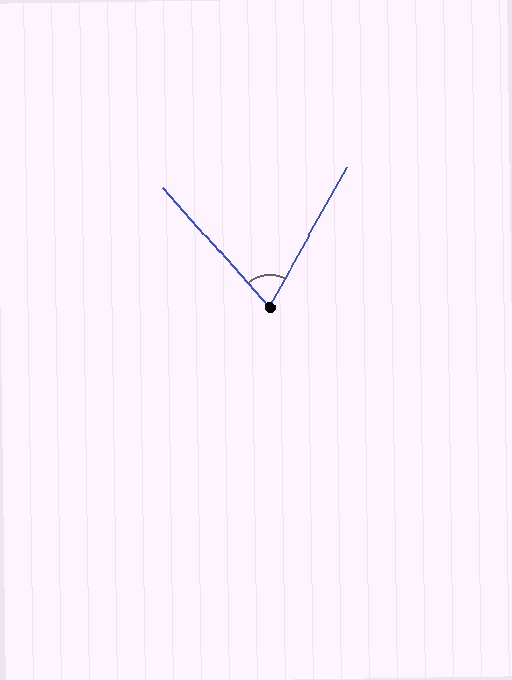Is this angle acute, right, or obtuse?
It is acute.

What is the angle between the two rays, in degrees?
Approximately 71 degrees.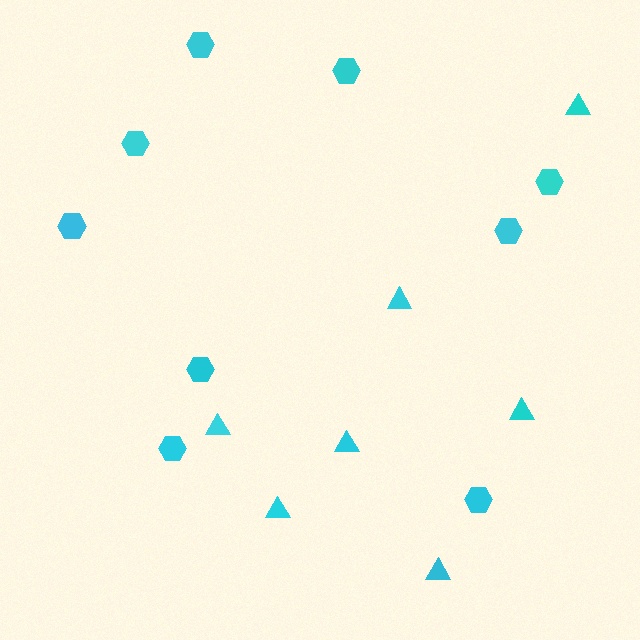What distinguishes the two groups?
There are 2 groups: one group of hexagons (9) and one group of triangles (7).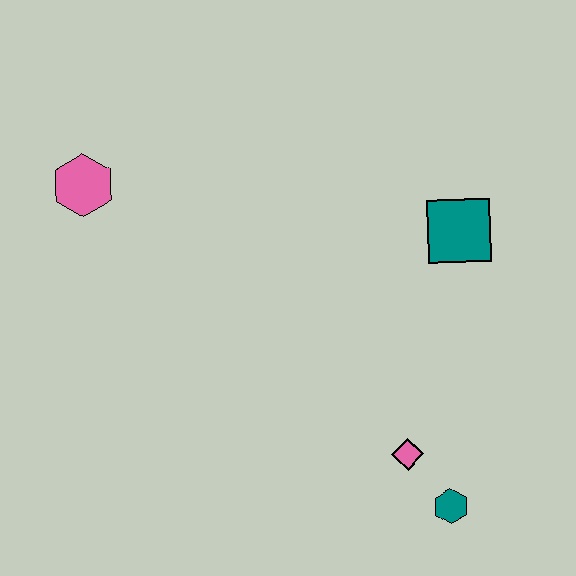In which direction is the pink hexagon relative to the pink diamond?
The pink hexagon is to the left of the pink diamond.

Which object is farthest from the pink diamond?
The pink hexagon is farthest from the pink diamond.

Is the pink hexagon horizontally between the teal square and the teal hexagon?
No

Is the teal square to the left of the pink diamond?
No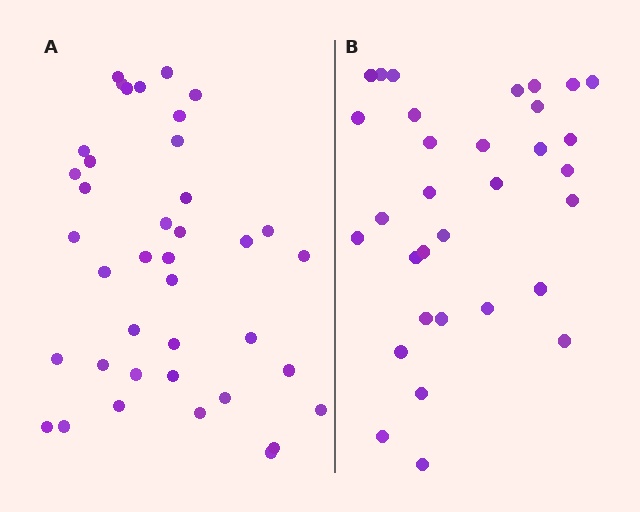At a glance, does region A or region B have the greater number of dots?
Region A (the left region) has more dots.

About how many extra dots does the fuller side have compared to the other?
Region A has roughly 8 or so more dots than region B.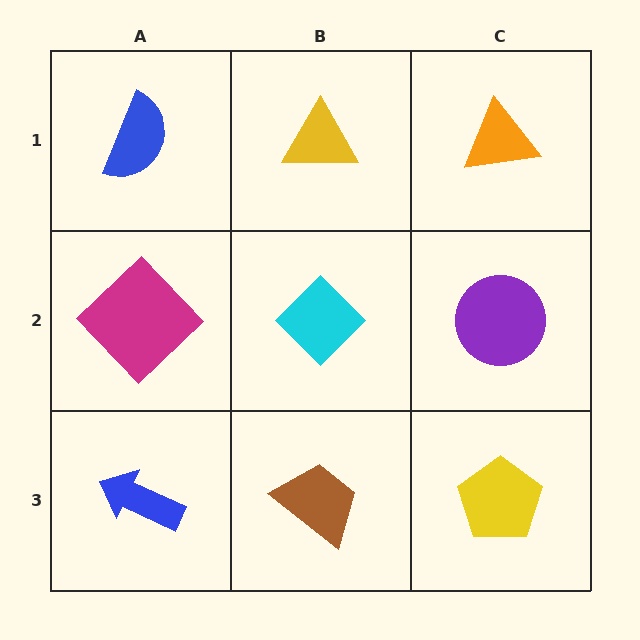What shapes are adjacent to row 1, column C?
A purple circle (row 2, column C), a yellow triangle (row 1, column B).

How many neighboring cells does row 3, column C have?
2.